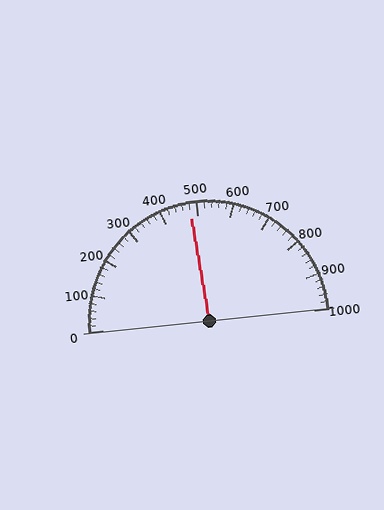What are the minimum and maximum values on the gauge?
The gauge ranges from 0 to 1000.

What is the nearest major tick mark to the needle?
The nearest major tick mark is 500.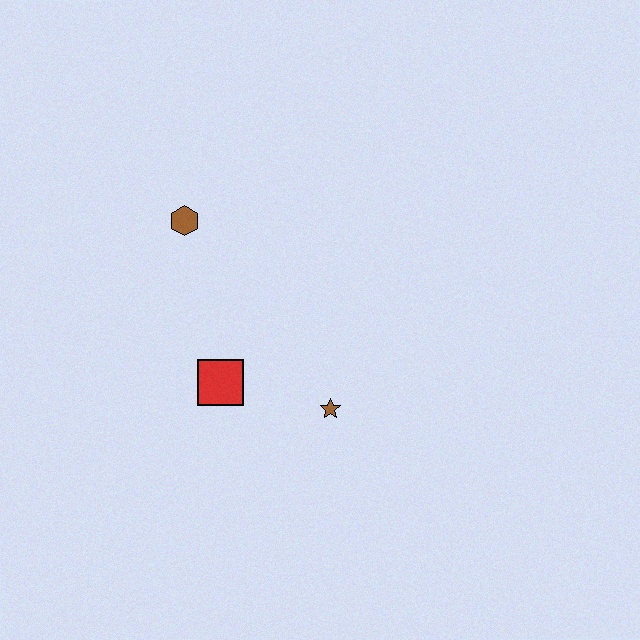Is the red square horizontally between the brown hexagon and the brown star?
Yes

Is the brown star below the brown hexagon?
Yes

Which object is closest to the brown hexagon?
The red square is closest to the brown hexagon.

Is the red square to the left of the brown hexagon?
No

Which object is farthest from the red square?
The brown hexagon is farthest from the red square.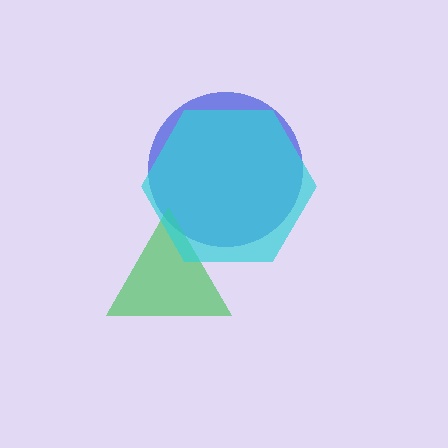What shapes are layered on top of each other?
The layered shapes are: a blue circle, a green triangle, a cyan hexagon.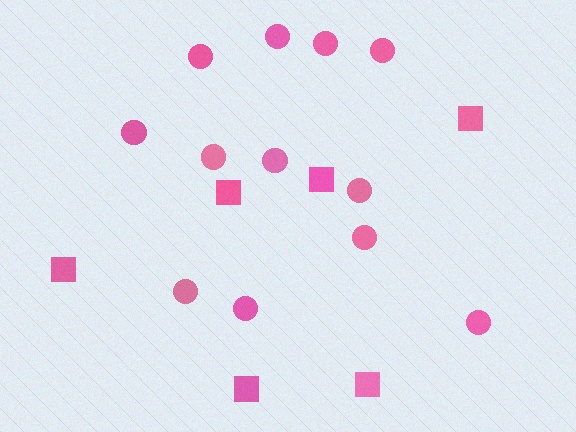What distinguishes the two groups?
There are 2 groups: one group of squares (6) and one group of circles (12).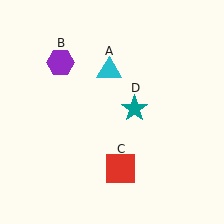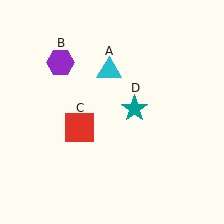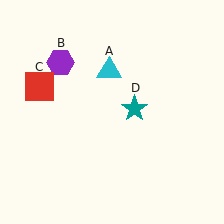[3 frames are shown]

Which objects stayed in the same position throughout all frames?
Cyan triangle (object A) and purple hexagon (object B) and teal star (object D) remained stationary.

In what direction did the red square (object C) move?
The red square (object C) moved up and to the left.